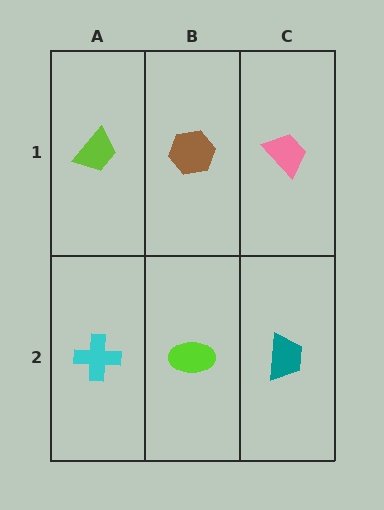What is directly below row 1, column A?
A cyan cross.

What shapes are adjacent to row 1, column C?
A teal trapezoid (row 2, column C), a brown hexagon (row 1, column B).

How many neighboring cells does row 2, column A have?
2.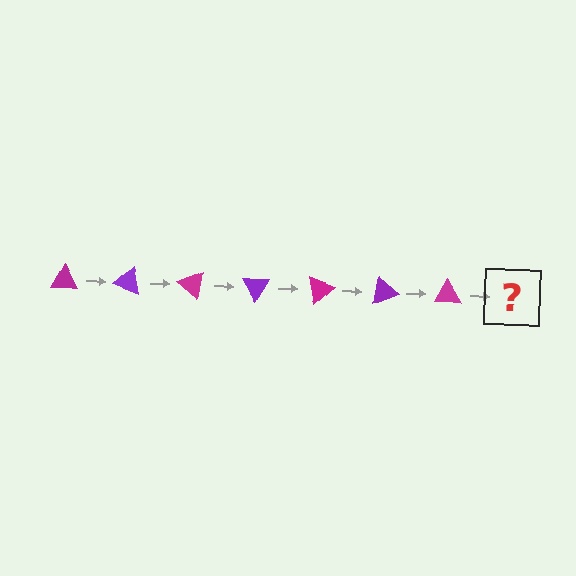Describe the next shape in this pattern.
It should be a purple triangle, rotated 140 degrees from the start.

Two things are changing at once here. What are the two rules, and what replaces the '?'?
The two rules are that it rotates 20 degrees each step and the color cycles through magenta and purple. The '?' should be a purple triangle, rotated 140 degrees from the start.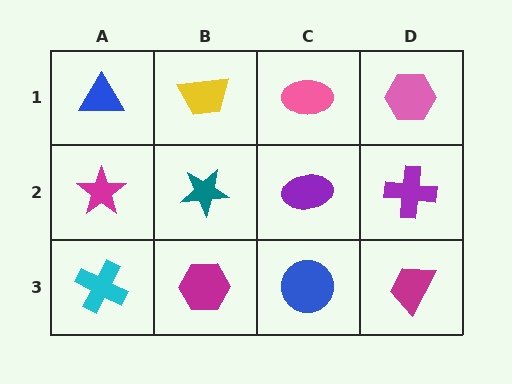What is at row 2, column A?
A magenta star.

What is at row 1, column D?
A pink hexagon.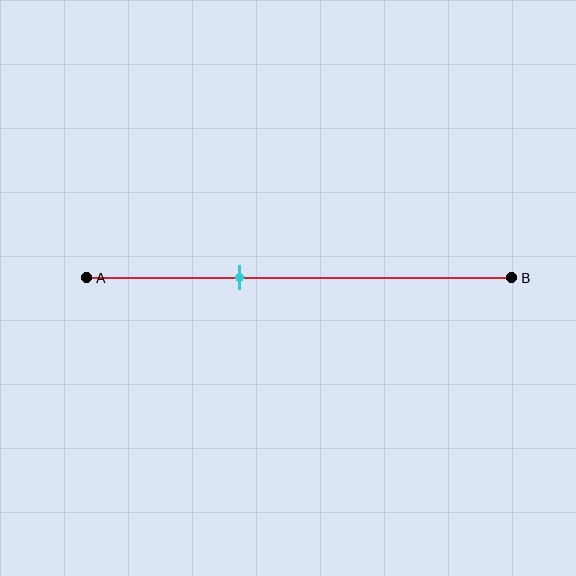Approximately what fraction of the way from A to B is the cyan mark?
The cyan mark is approximately 35% of the way from A to B.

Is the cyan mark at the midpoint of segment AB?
No, the mark is at about 35% from A, not at the 50% midpoint.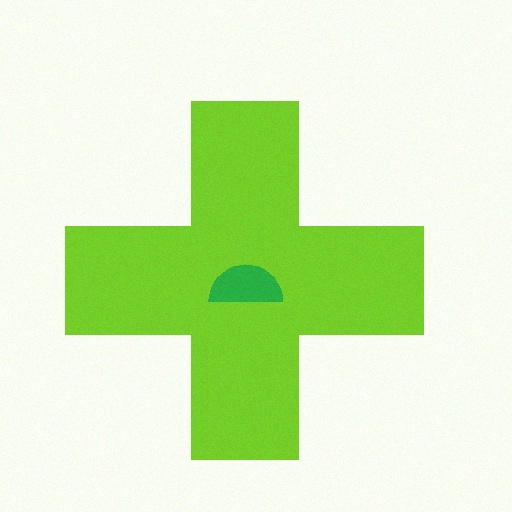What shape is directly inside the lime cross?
The green semicircle.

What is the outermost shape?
The lime cross.